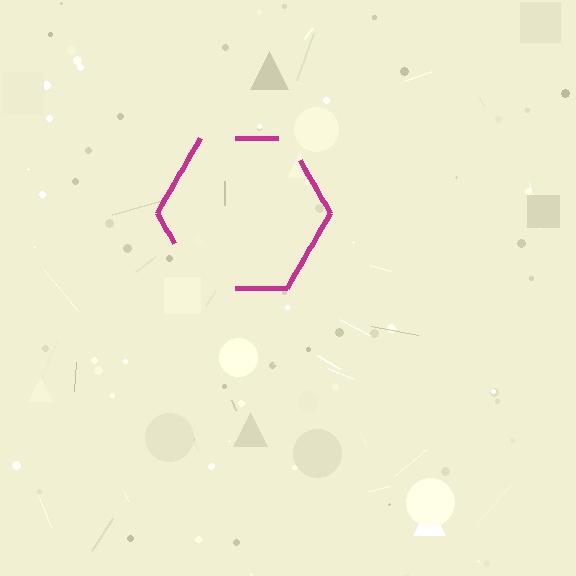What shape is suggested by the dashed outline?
The dashed outline suggests a hexagon.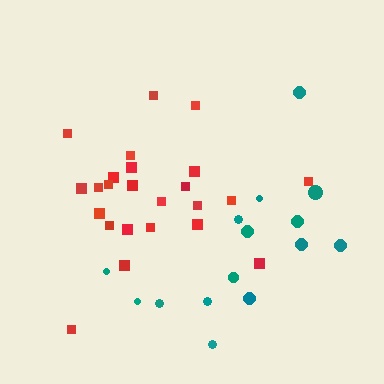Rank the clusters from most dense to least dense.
red, teal.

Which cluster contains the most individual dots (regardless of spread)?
Red (24).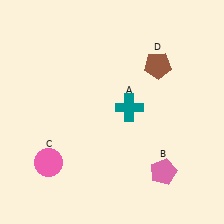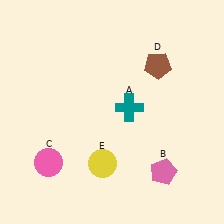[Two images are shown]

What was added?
A yellow circle (E) was added in Image 2.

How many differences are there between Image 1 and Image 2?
There is 1 difference between the two images.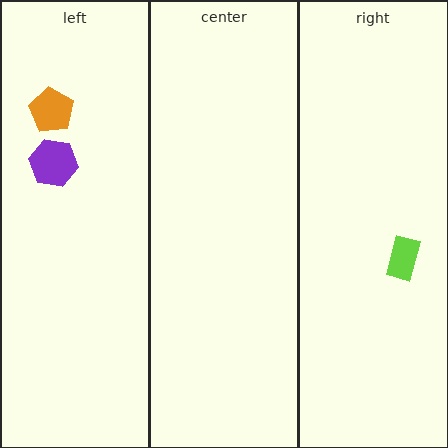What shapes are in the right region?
The lime rectangle.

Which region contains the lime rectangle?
The right region.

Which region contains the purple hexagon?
The left region.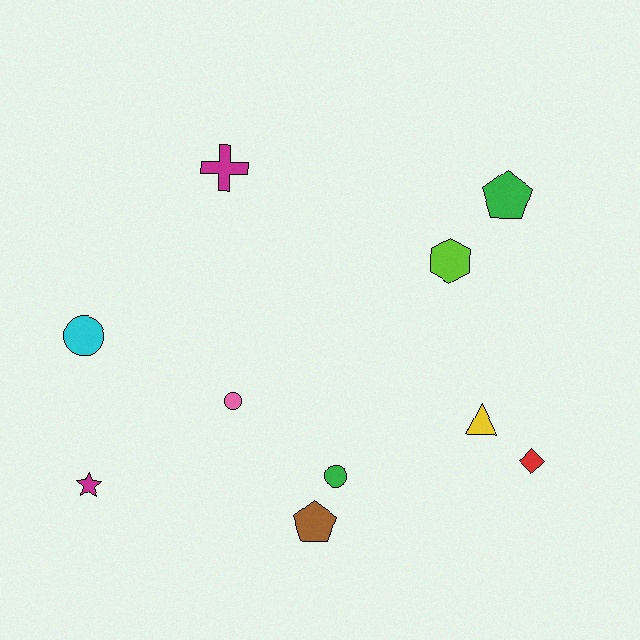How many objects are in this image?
There are 10 objects.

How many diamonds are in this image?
There is 1 diamond.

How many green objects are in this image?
There are 2 green objects.